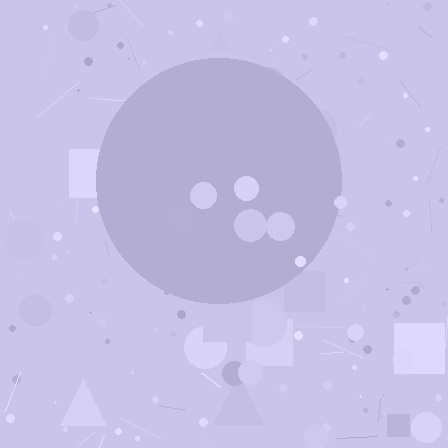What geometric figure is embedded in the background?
A circle is embedded in the background.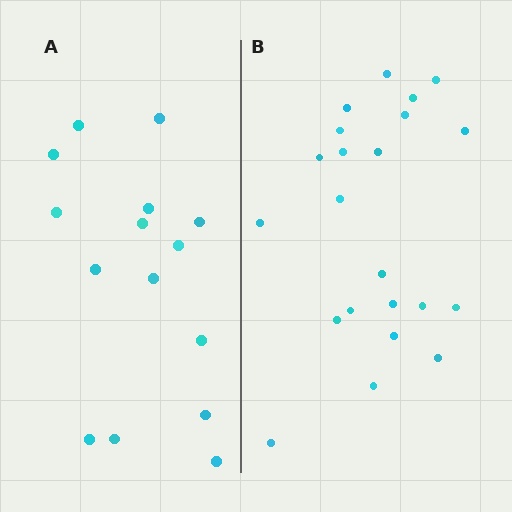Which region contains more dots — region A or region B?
Region B (the right region) has more dots.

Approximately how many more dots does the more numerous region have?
Region B has roughly 8 or so more dots than region A.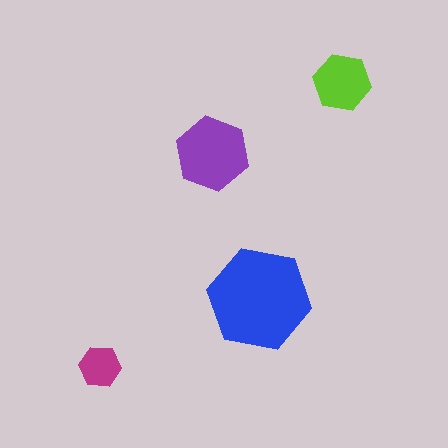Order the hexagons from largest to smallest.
the blue one, the purple one, the lime one, the magenta one.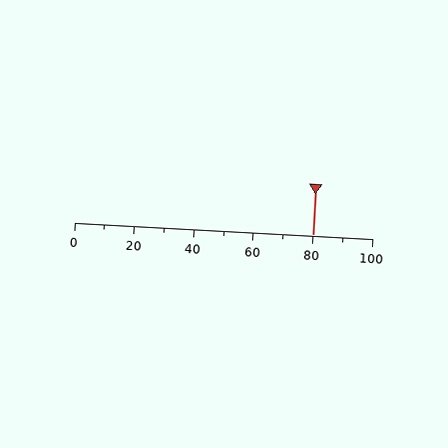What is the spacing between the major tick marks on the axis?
The major ticks are spaced 20 apart.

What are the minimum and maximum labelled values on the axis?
The axis runs from 0 to 100.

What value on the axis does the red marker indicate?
The marker indicates approximately 80.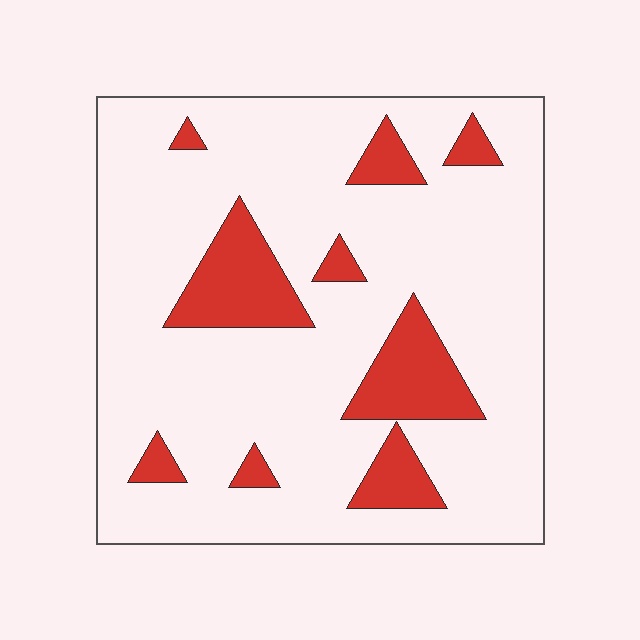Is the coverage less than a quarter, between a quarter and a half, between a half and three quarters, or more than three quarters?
Less than a quarter.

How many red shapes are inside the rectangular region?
9.